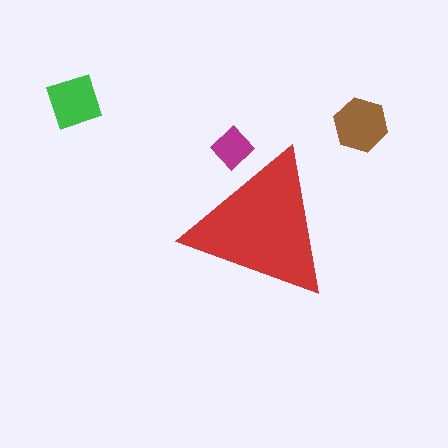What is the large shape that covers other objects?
A red triangle.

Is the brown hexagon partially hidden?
No, the brown hexagon is fully visible.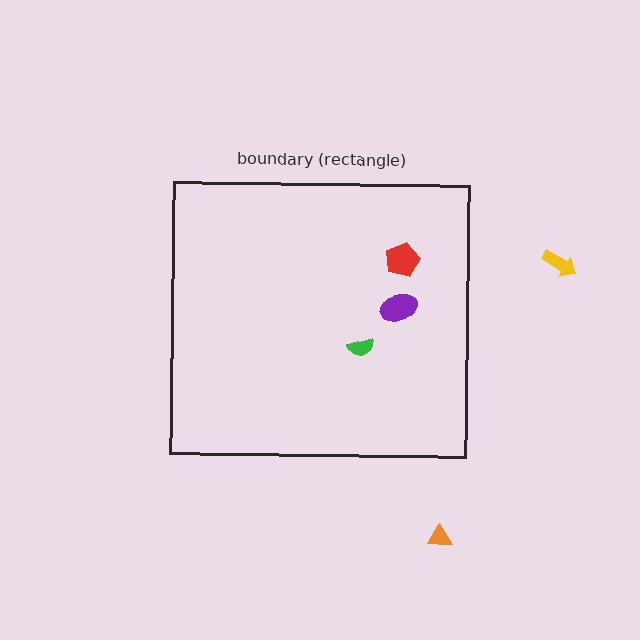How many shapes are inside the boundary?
3 inside, 2 outside.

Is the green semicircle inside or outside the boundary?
Inside.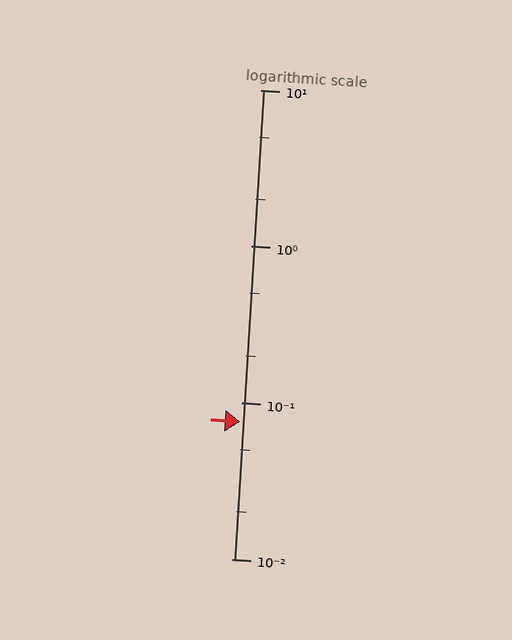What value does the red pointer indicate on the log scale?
The pointer indicates approximately 0.076.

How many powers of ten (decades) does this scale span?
The scale spans 3 decades, from 0.01 to 10.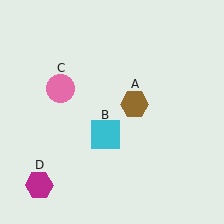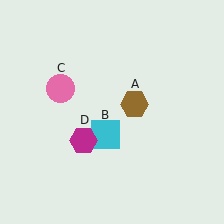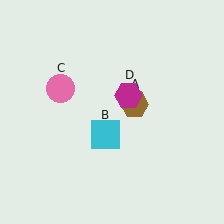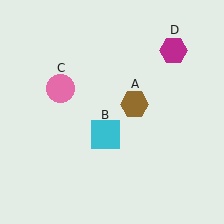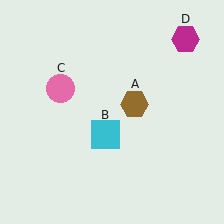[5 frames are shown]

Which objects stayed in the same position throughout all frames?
Brown hexagon (object A) and cyan square (object B) and pink circle (object C) remained stationary.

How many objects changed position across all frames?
1 object changed position: magenta hexagon (object D).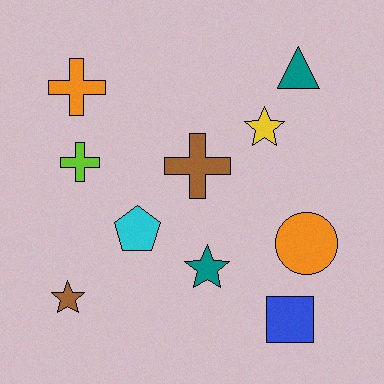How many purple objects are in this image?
There are no purple objects.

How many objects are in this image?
There are 10 objects.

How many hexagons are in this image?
There are no hexagons.